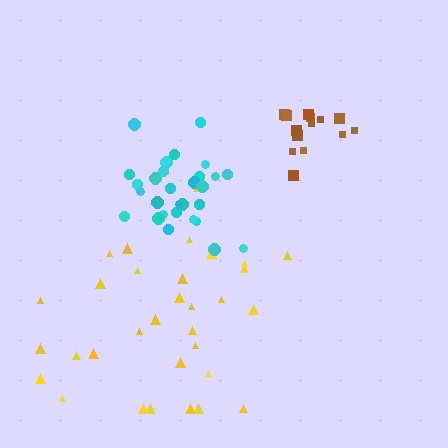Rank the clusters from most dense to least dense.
brown, cyan, yellow.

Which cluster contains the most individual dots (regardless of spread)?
Yellow (32).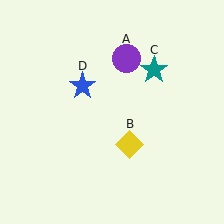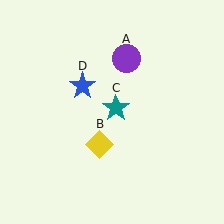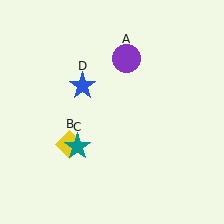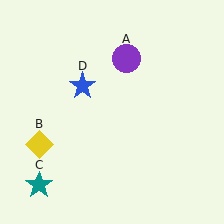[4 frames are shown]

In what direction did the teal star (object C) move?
The teal star (object C) moved down and to the left.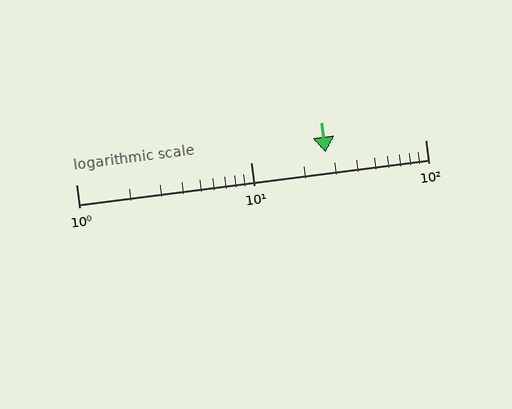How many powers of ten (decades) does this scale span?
The scale spans 2 decades, from 1 to 100.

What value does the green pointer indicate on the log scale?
The pointer indicates approximately 27.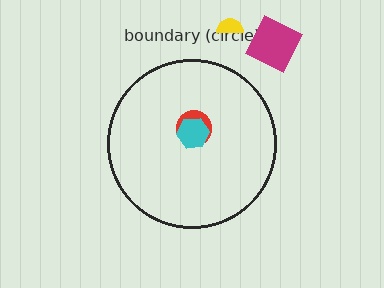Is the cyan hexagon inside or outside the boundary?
Inside.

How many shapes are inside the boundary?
2 inside, 2 outside.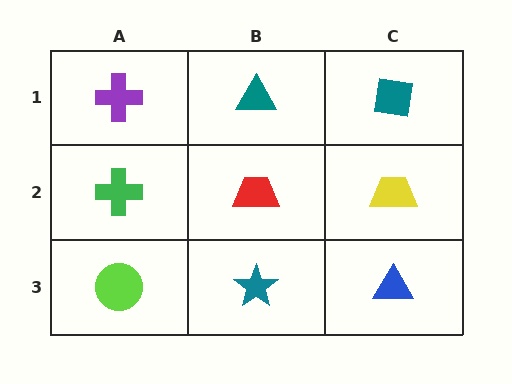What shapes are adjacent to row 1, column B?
A red trapezoid (row 2, column B), a purple cross (row 1, column A), a teal square (row 1, column C).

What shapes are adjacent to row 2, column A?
A purple cross (row 1, column A), a lime circle (row 3, column A), a red trapezoid (row 2, column B).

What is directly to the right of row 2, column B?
A yellow trapezoid.